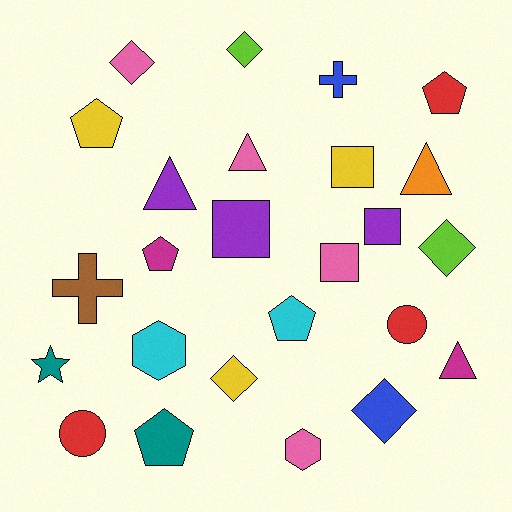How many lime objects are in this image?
There are 2 lime objects.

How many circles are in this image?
There are 2 circles.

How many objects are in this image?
There are 25 objects.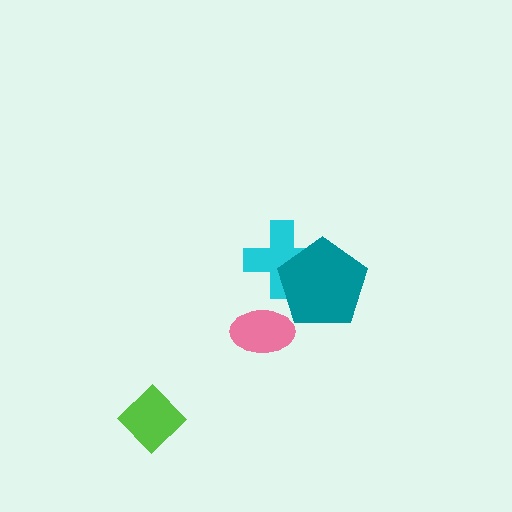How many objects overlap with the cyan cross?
1 object overlaps with the cyan cross.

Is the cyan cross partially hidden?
Yes, it is partially covered by another shape.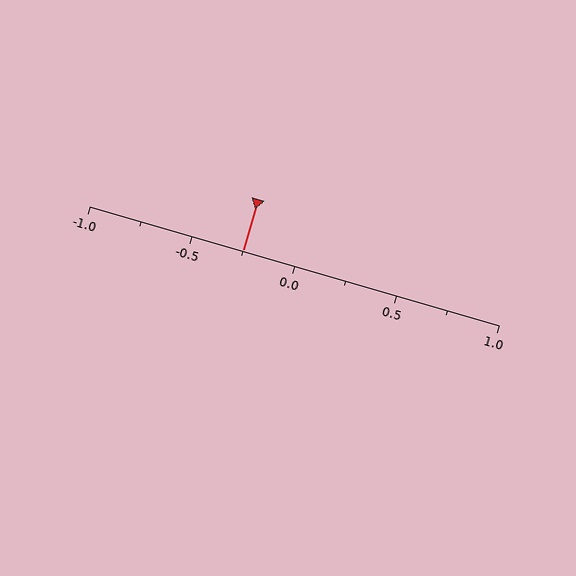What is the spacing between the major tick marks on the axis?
The major ticks are spaced 0.5 apart.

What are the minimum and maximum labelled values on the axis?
The axis runs from -1.0 to 1.0.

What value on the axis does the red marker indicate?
The marker indicates approximately -0.25.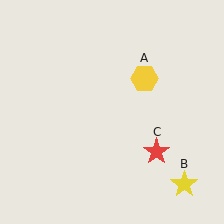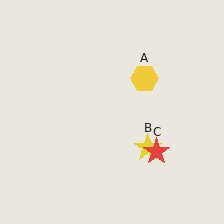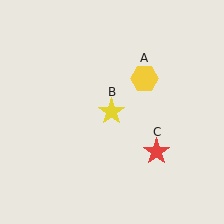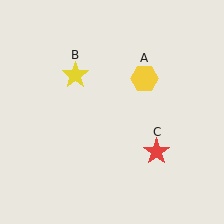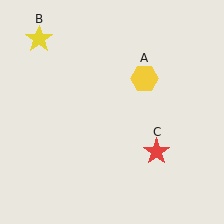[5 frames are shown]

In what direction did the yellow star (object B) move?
The yellow star (object B) moved up and to the left.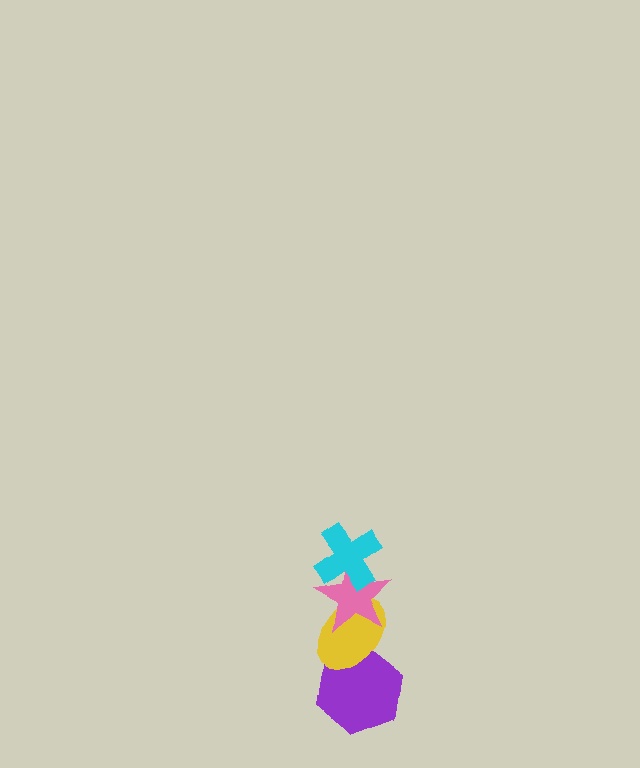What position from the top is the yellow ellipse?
The yellow ellipse is 3rd from the top.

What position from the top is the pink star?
The pink star is 2nd from the top.